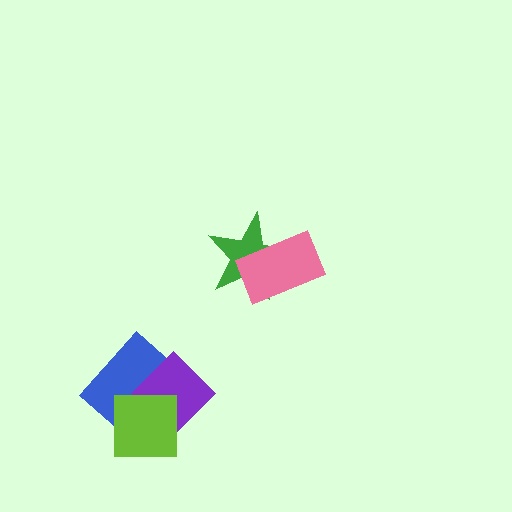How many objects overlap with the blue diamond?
2 objects overlap with the blue diamond.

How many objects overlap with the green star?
1 object overlaps with the green star.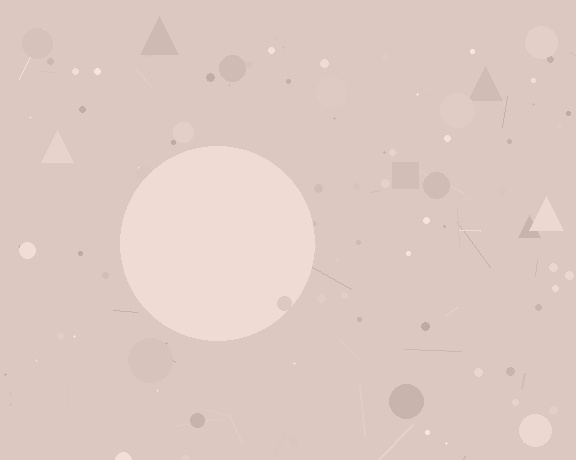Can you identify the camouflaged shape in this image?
The camouflaged shape is a circle.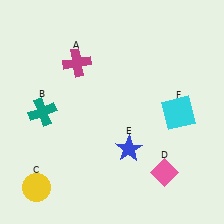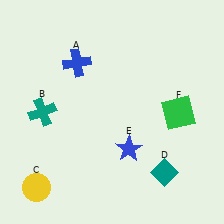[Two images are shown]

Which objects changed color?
A changed from magenta to blue. D changed from pink to teal. F changed from cyan to green.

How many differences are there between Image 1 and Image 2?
There are 3 differences between the two images.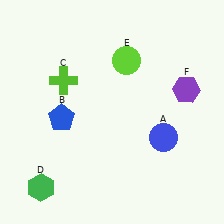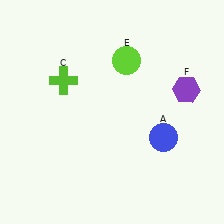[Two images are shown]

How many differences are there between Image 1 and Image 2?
There are 2 differences between the two images.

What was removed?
The green hexagon (D), the blue pentagon (B) were removed in Image 2.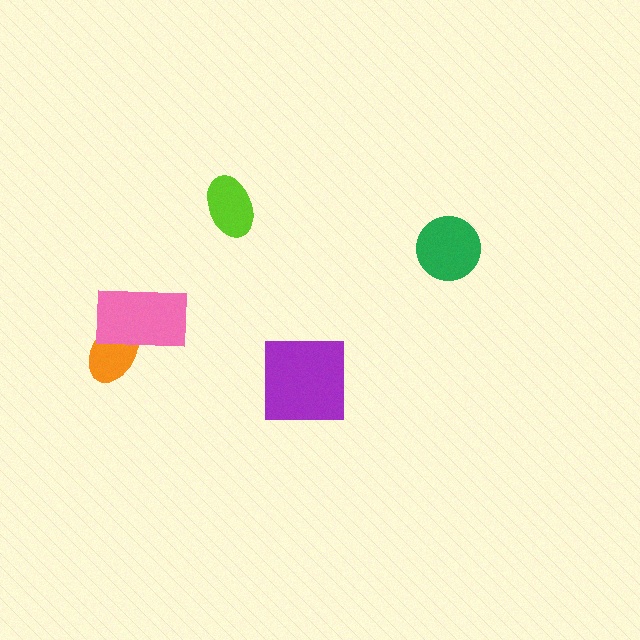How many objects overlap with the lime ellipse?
0 objects overlap with the lime ellipse.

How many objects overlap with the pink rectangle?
1 object overlaps with the pink rectangle.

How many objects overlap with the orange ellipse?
1 object overlaps with the orange ellipse.